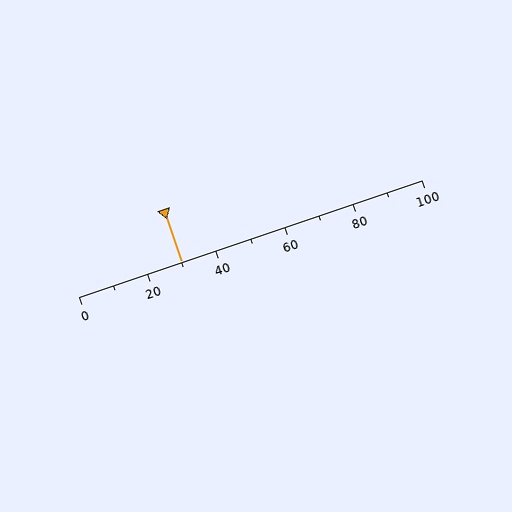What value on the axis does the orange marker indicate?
The marker indicates approximately 30.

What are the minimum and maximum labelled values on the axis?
The axis runs from 0 to 100.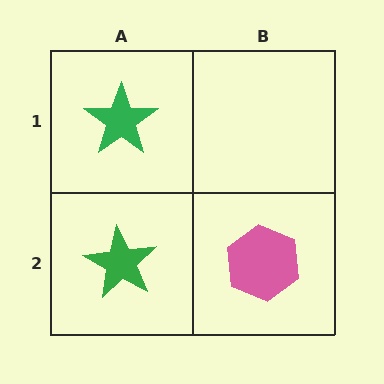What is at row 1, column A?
A green star.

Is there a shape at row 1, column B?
No, that cell is empty.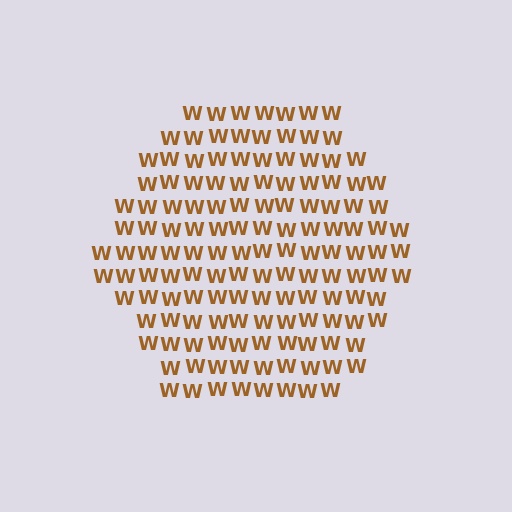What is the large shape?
The large shape is a hexagon.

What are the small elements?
The small elements are letter W's.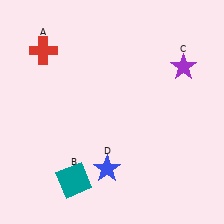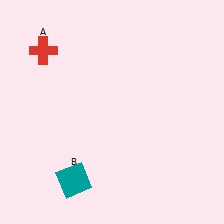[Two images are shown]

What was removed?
The purple star (C), the blue star (D) were removed in Image 2.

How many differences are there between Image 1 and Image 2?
There are 2 differences between the two images.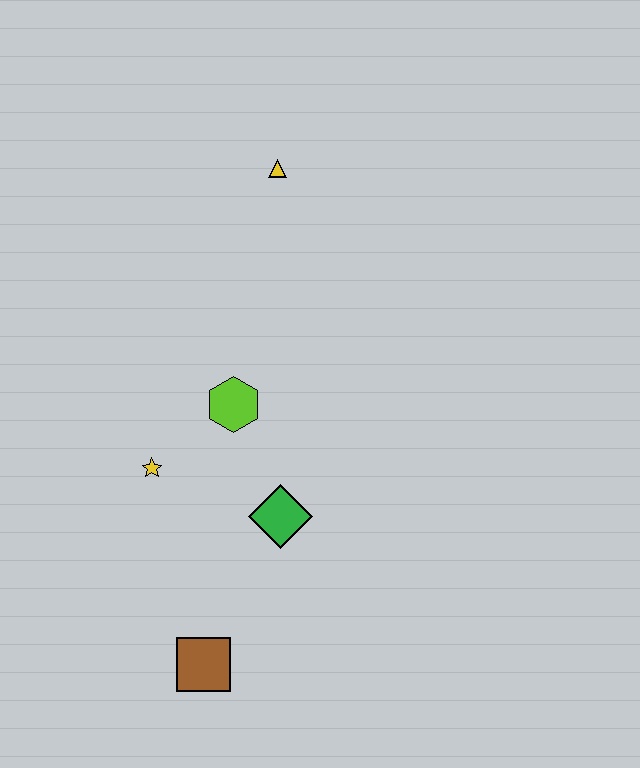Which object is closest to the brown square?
The green diamond is closest to the brown square.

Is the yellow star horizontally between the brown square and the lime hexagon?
No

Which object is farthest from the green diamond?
The yellow triangle is farthest from the green diamond.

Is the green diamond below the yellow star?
Yes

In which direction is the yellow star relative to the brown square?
The yellow star is above the brown square.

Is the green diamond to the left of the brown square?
No